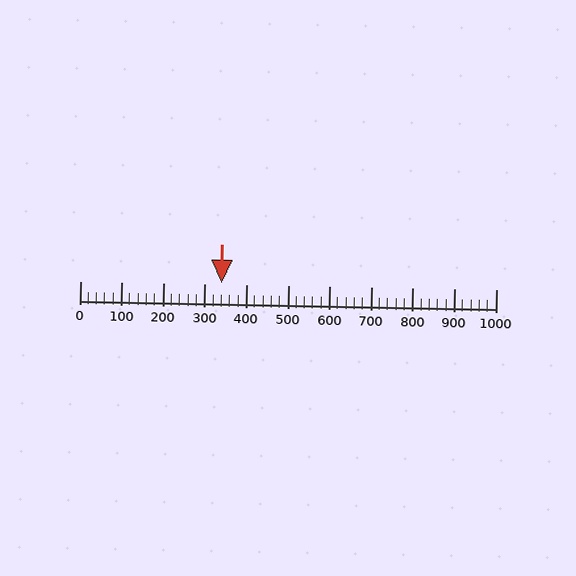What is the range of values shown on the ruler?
The ruler shows values from 0 to 1000.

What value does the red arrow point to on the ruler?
The red arrow points to approximately 339.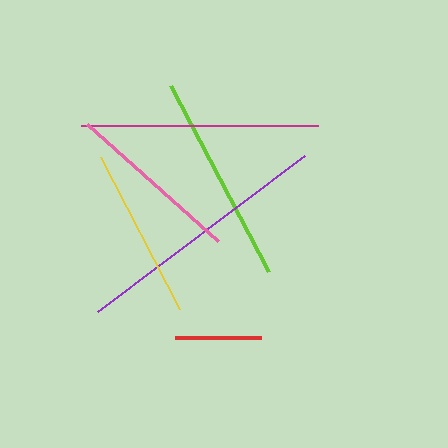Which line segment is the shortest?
The red line is the shortest at approximately 86 pixels.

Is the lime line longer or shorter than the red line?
The lime line is longer than the red line.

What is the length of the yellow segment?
The yellow segment is approximately 171 pixels long.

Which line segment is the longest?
The purple line is the longest at approximately 260 pixels.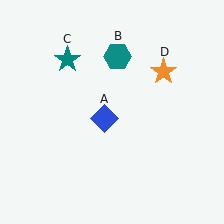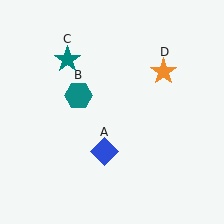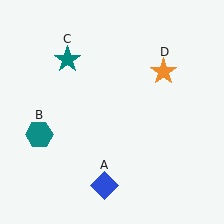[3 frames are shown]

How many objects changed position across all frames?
2 objects changed position: blue diamond (object A), teal hexagon (object B).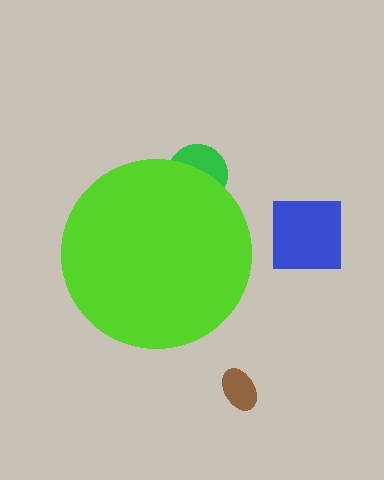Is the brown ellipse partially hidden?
No, the brown ellipse is fully visible.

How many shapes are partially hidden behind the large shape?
1 shape is partially hidden.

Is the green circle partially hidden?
Yes, the green circle is partially hidden behind the lime circle.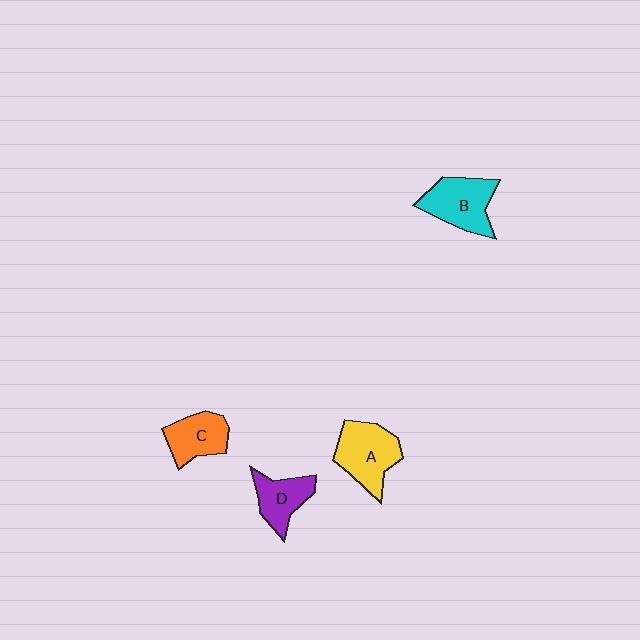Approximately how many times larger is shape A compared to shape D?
Approximately 1.4 times.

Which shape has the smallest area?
Shape D (purple).